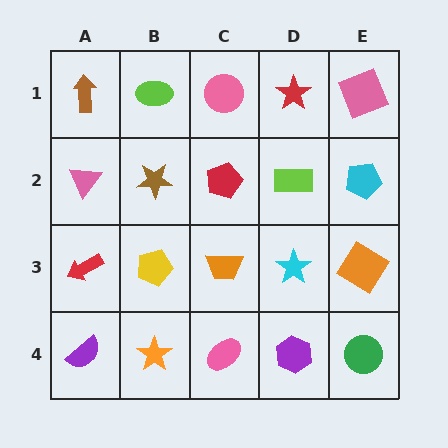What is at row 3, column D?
A cyan star.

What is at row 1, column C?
A pink circle.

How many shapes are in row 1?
5 shapes.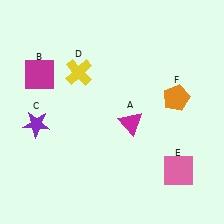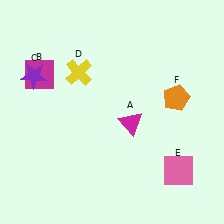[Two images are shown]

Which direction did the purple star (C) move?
The purple star (C) moved up.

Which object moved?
The purple star (C) moved up.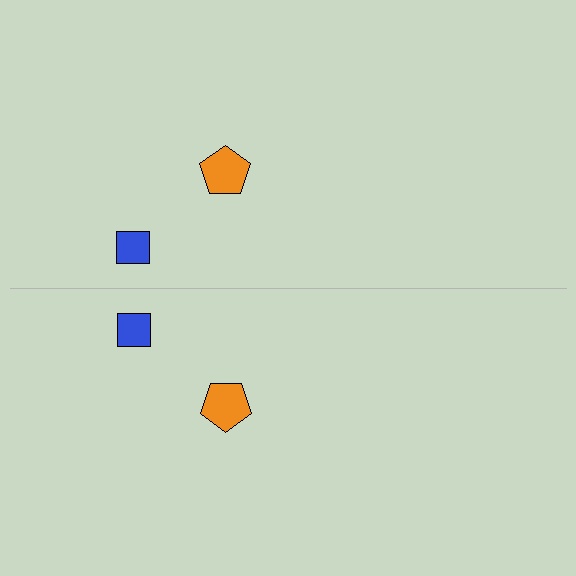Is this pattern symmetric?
Yes, this pattern has bilateral (reflection) symmetry.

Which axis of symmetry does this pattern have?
The pattern has a horizontal axis of symmetry running through the center of the image.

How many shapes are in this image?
There are 4 shapes in this image.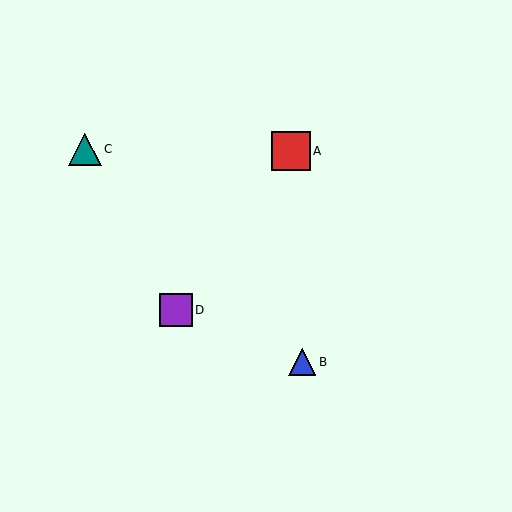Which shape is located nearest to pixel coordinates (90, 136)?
The teal triangle (labeled C) at (85, 149) is nearest to that location.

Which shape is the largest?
The red square (labeled A) is the largest.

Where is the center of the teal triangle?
The center of the teal triangle is at (85, 149).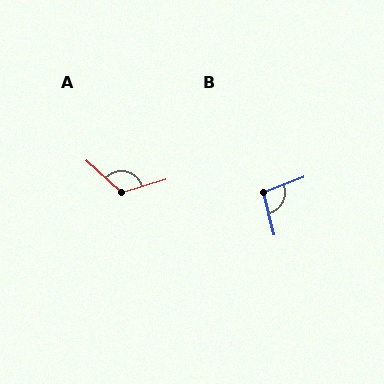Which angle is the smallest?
B, at approximately 97 degrees.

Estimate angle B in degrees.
Approximately 97 degrees.